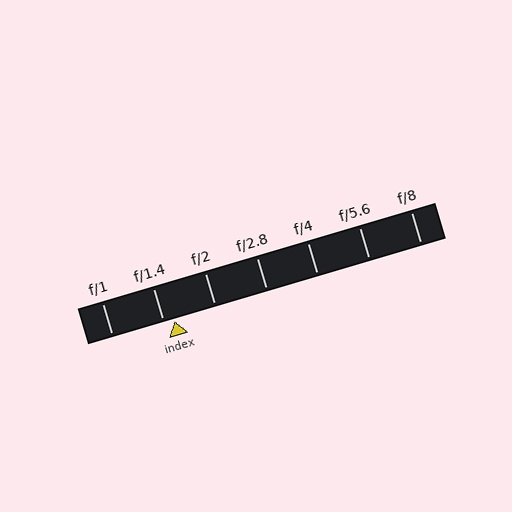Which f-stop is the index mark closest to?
The index mark is closest to f/1.4.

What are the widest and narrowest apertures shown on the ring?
The widest aperture shown is f/1 and the narrowest is f/8.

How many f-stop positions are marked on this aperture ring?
There are 7 f-stop positions marked.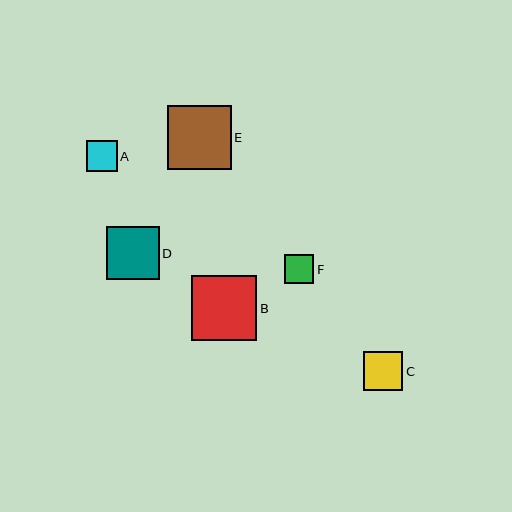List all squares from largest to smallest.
From largest to smallest: B, E, D, C, A, F.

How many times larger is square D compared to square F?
Square D is approximately 1.8 times the size of square F.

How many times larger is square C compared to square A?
Square C is approximately 1.3 times the size of square A.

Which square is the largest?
Square B is the largest with a size of approximately 65 pixels.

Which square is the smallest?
Square F is the smallest with a size of approximately 29 pixels.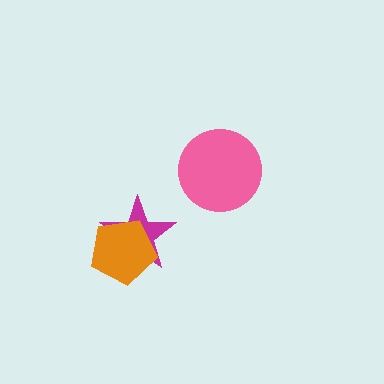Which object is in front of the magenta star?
The orange pentagon is in front of the magenta star.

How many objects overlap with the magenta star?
1 object overlaps with the magenta star.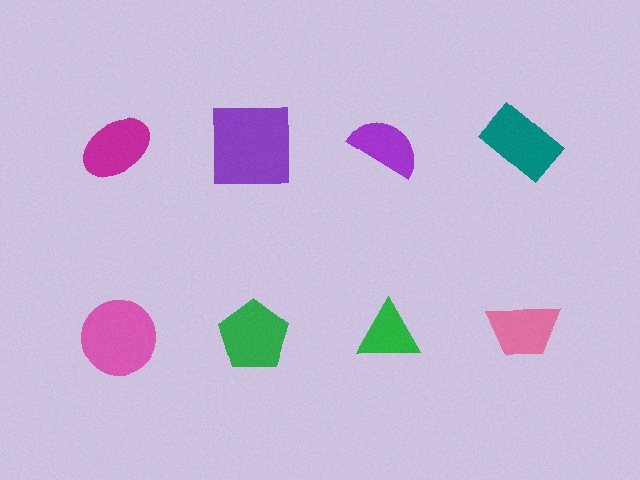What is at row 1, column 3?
A purple semicircle.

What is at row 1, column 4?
A teal rectangle.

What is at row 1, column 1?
A magenta ellipse.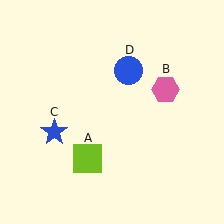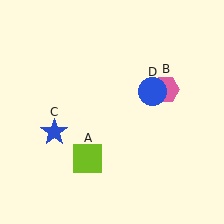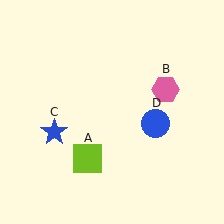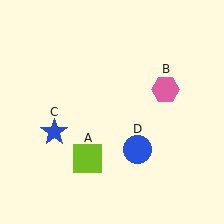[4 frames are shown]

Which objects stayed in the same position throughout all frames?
Lime square (object A) and pink hexagon (object B) and blue star (object C) remained stationary.